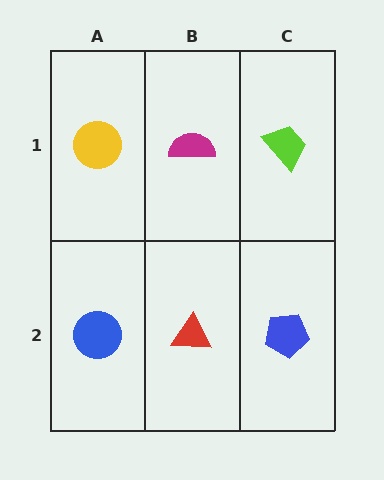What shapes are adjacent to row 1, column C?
A blue pentagon (row 2, column C), a magenta semicircle (row 1, column B).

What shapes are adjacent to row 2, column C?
A lime trapezoid (row 1, column C), a red triangle (row 2, column B).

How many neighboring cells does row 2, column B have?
3.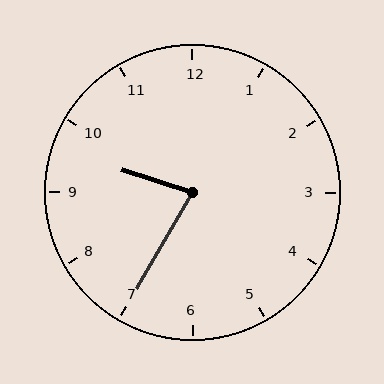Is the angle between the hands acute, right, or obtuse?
It is acute.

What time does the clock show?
9:35.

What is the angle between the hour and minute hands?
Approximately 78 degrees.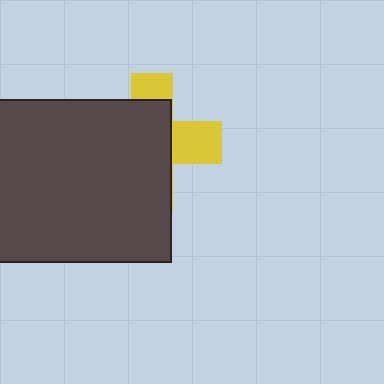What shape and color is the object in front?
The object in front is a dark gray rectangle.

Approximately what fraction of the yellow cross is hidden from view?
Roughly 66% of the yellow cross is hidden behind the dark gray rectangle.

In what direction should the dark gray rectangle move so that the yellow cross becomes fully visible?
The dark gray rectangle should move left. That is the shortest direction to clear the overlap and leave the yellow cross fully visible.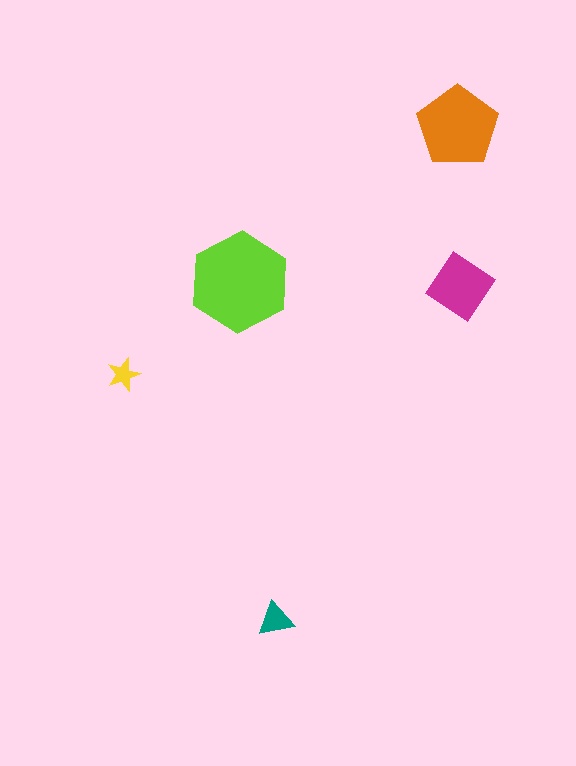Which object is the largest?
The lime hexagon.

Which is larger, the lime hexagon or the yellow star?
The lime hexagon.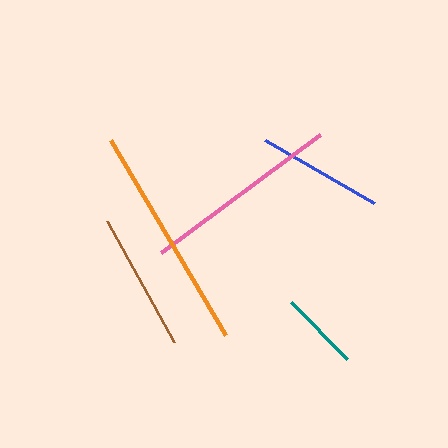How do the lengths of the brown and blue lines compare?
The brown and blue lines are approximately the same length.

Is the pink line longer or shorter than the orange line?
The orange line is longer than the pink line.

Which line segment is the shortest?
The teal line is the shortest at approximately 80 pixels.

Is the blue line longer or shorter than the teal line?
The blue line is longer than the teal line.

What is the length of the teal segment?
The teal segment is approximately 80 pixels long.